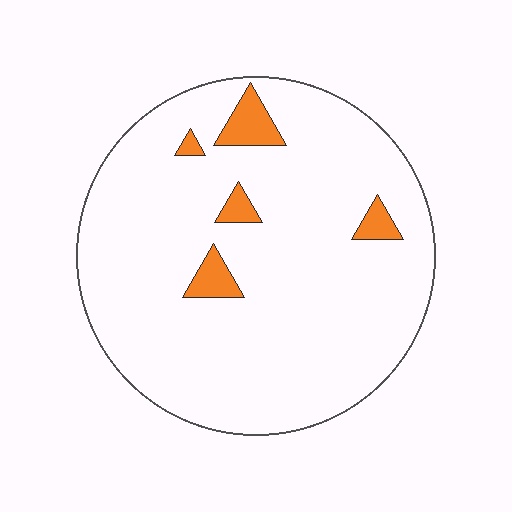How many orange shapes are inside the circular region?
5.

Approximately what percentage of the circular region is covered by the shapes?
Approximately 5%.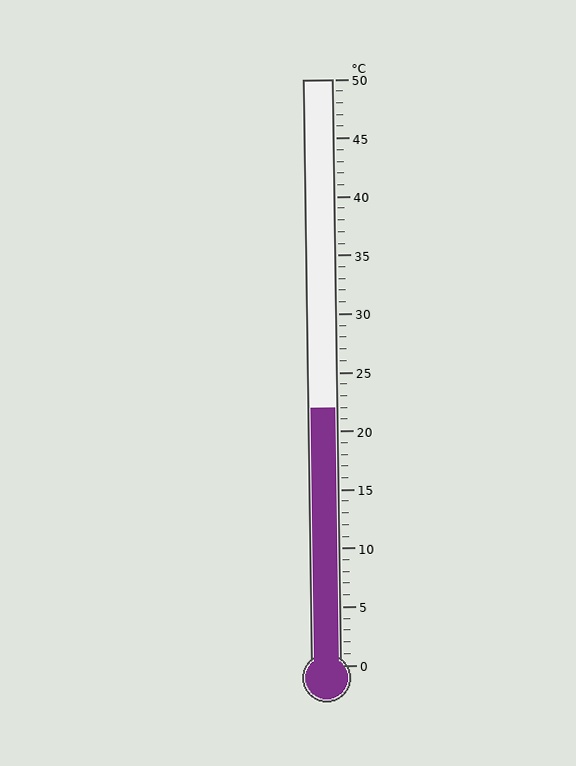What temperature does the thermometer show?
The thermometer shows approximately 22°C.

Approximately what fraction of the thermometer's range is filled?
The thermometer is filled to approximately 45% of its range.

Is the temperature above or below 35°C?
The temperature is below 35°C.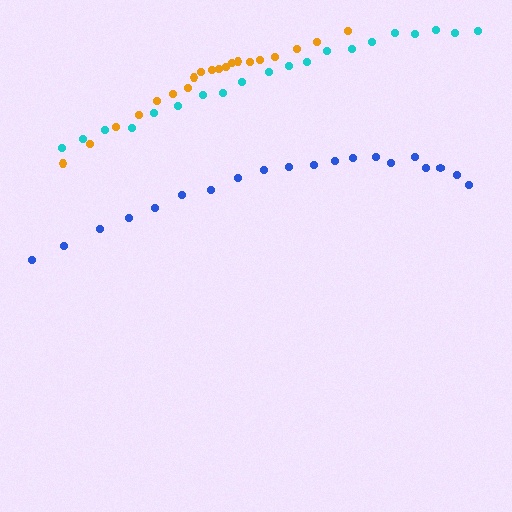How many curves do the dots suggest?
There are 3 distinct paths.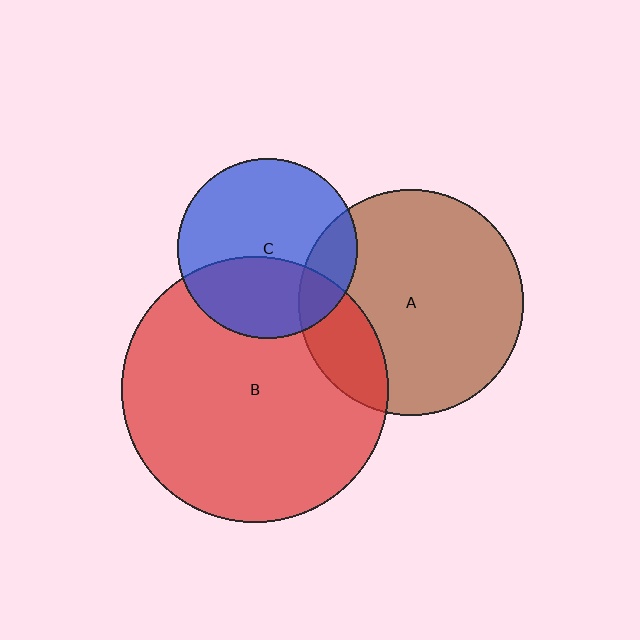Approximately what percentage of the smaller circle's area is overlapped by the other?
Approximately 35%.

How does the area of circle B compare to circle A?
Approximately 1.4 times.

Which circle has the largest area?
Circle B (red).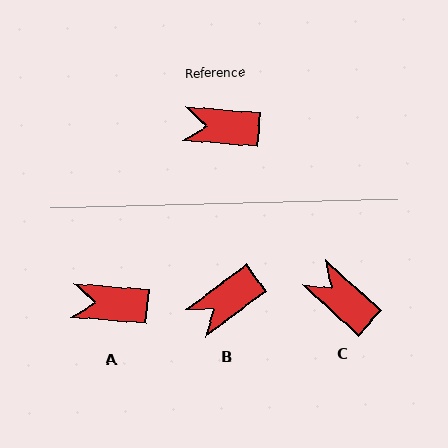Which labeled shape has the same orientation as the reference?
A.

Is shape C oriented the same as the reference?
No, it is off by about 38 degrees.